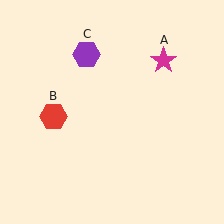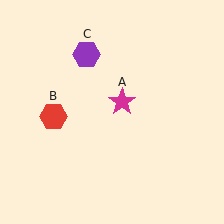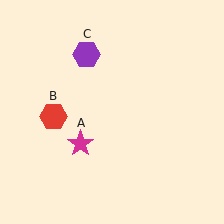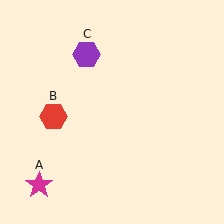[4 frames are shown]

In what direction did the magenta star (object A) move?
The magenta star (object A) moved down and to the left.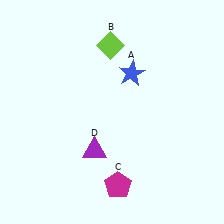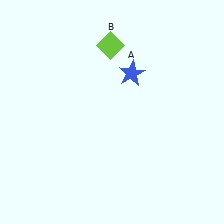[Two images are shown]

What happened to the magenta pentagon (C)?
The magenta pentagon (C) was removed in Image 2. It was in the bottom-right area of Image 1.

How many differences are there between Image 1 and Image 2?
There are 2 differences between the two images.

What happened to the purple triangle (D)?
The purple triangle (D) was removed in Image 2. It was in the bottom-left area of Image 1.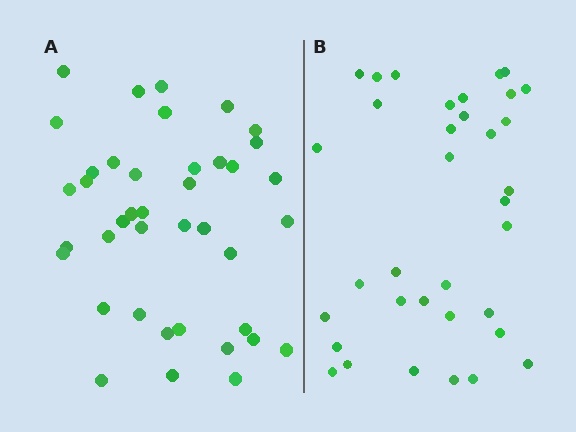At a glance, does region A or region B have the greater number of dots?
Region A (the left region) has more dots.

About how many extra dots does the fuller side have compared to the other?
Region A has about 5 more dots than region B.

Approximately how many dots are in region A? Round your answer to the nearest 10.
About 40 dots.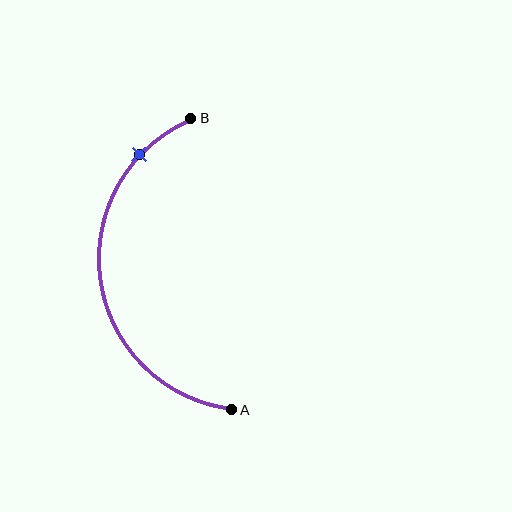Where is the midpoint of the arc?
The arc midpoint is the point on the curve farthest from the straight line joining A and B. It sits to the left of that line.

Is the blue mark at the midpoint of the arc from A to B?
No. The blue mark lies on the arc but is closer to endpoint B. The arc midpoint would be at the point on the curve equidistant along the arc from both A and B.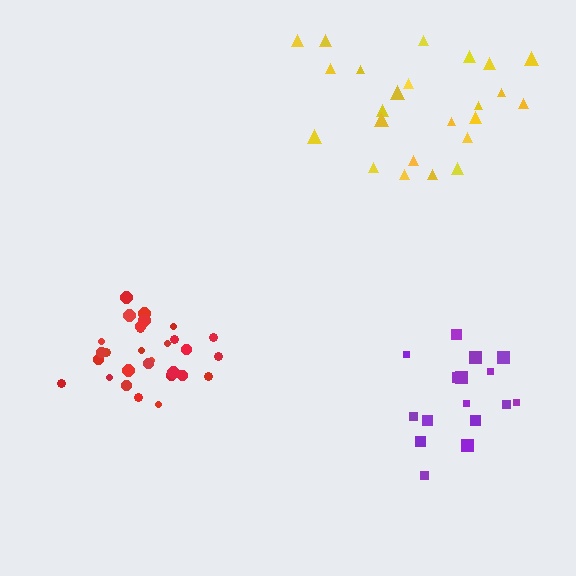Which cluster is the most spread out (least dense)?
Yellow.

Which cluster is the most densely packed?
Red.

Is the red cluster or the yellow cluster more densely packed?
Red.